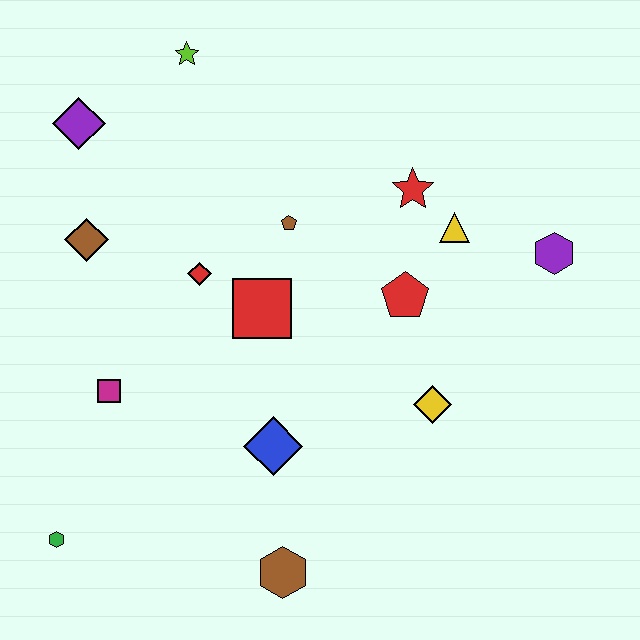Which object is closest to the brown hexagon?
The blue diamond is closest to the brown hexagon.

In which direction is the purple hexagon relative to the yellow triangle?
The purple hexagon is to the right of the yellow triangle.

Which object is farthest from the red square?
The green hexagon is farthest from the red square.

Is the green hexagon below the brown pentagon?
Yes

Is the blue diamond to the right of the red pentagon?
No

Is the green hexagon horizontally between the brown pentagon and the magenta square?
No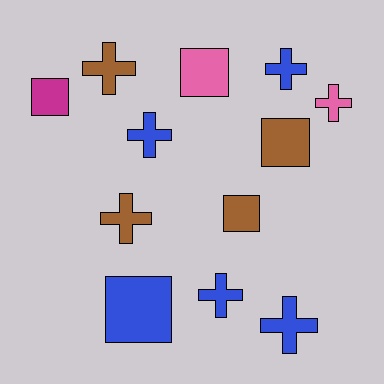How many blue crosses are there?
There are 4 blue crosses.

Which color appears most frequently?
Blue, with 5 objects.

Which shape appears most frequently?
Cross, with 7 objects.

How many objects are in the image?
There are 12 objects.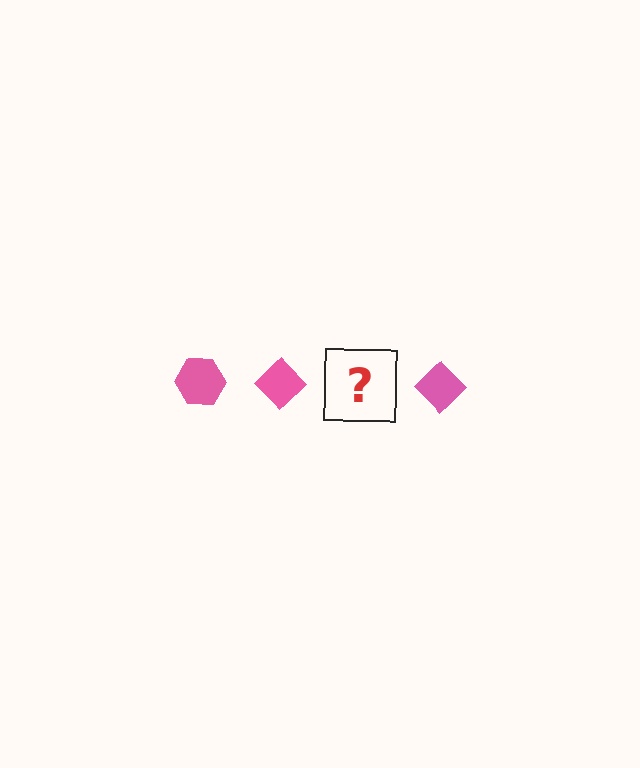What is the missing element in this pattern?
The missing element is a pink hexagon.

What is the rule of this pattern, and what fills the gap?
The rule is that the pattern cycles through hexagon, diamond shapes in pink. The gap should be filled with a pink hexagon.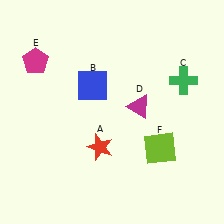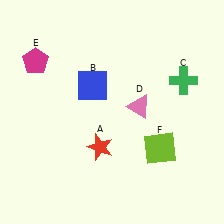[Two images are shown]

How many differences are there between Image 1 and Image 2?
There is 1 difference between the two images.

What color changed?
The triangle (D) changed from magenta in Image 1 to pink in Image 2.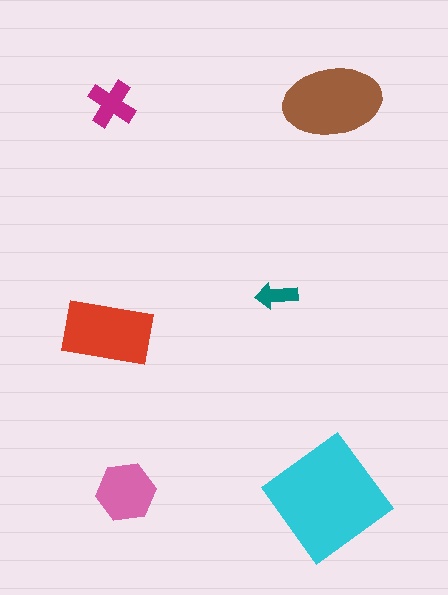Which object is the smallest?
The teal arrow.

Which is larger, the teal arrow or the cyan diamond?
The cyan diamond.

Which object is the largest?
The cyan diamond.